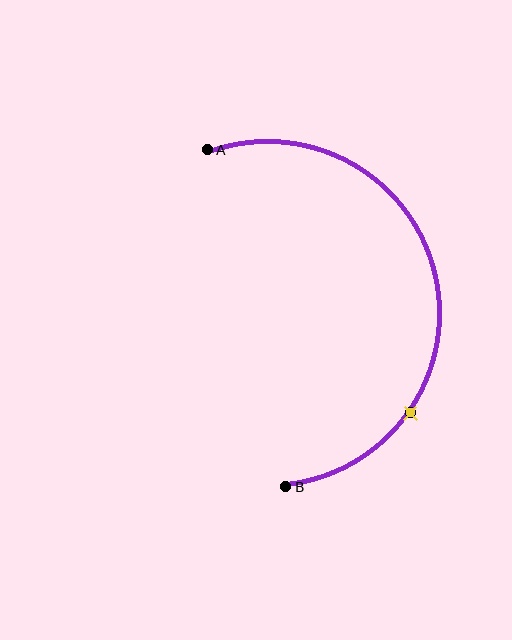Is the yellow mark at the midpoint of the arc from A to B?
No. The yellow mark lies on the arc but is closer to endpoint B. The arc midpoint would be at the point on the curve equidistant along the arc from both A and B.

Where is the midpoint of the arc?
The arc midpoint is the point on the curve farthest from the straight line joining A and B. It sits to the right of that line.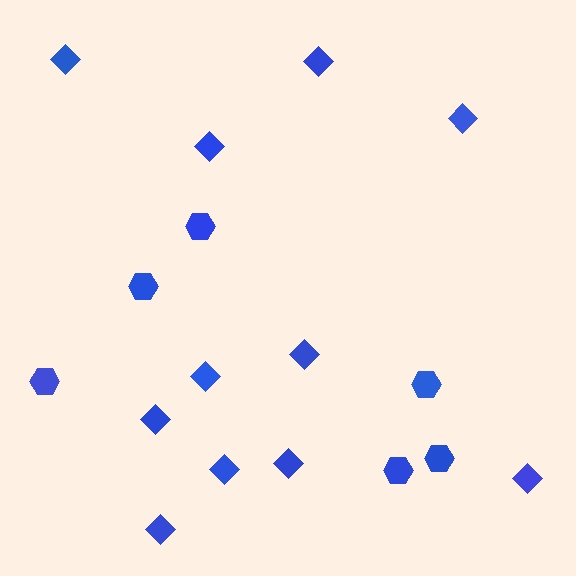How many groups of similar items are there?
There are 2 groups: one group of hexagons (6) and one group of diamonds (11).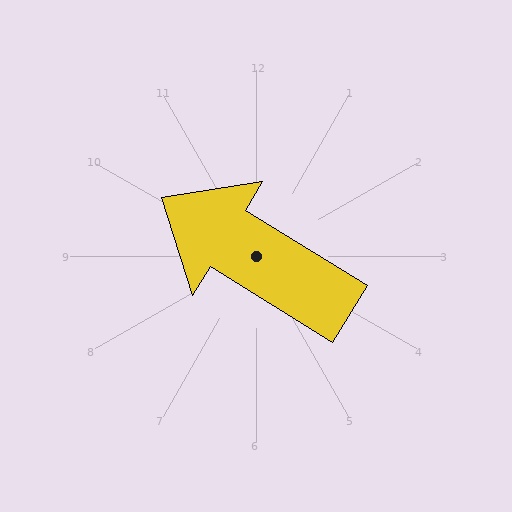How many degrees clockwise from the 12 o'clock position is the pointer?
Approximately 302 degrees.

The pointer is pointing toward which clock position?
Roughly 10 o'clock.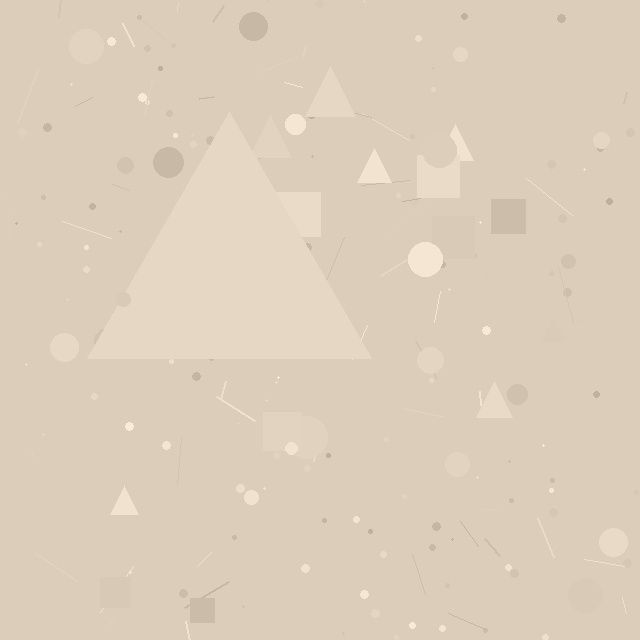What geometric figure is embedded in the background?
A triangle is embedded in the background.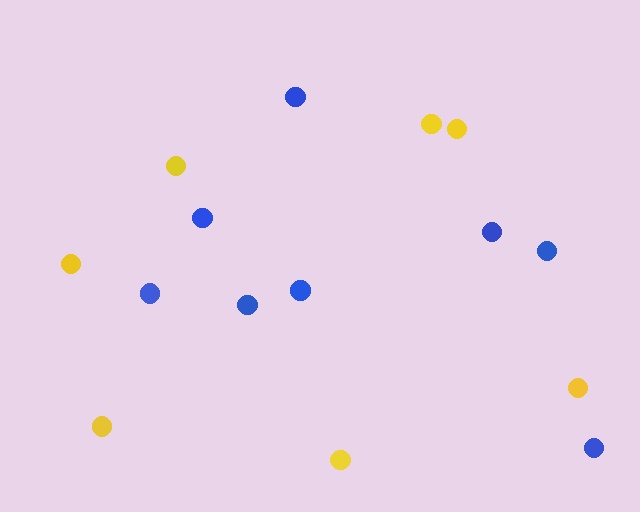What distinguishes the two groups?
There are 2 groups: one group of yellow circles (7) and one group of blue circles (8).